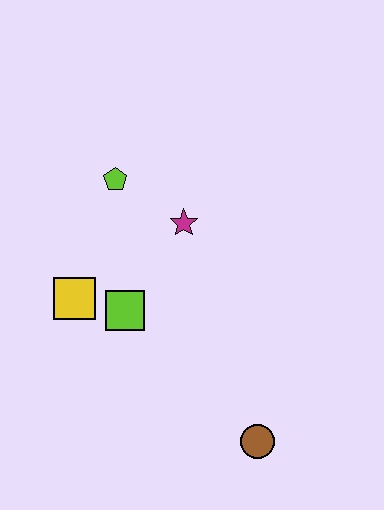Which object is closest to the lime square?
The yellow square is closest to the lime square.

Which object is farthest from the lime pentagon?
The brown circle is farthest from the lime pentagon.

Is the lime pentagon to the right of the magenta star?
No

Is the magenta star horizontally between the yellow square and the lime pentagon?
No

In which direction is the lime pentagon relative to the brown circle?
The lime pentagon is above the brown circle.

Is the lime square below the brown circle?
No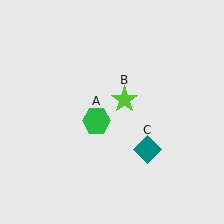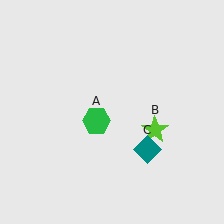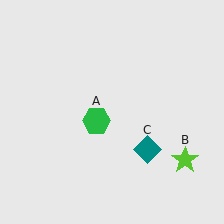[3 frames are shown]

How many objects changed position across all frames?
1 object changed position: lime star (object B).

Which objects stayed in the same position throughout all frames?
Green hexagon (object A) and teal diamond (object C) remained stationary.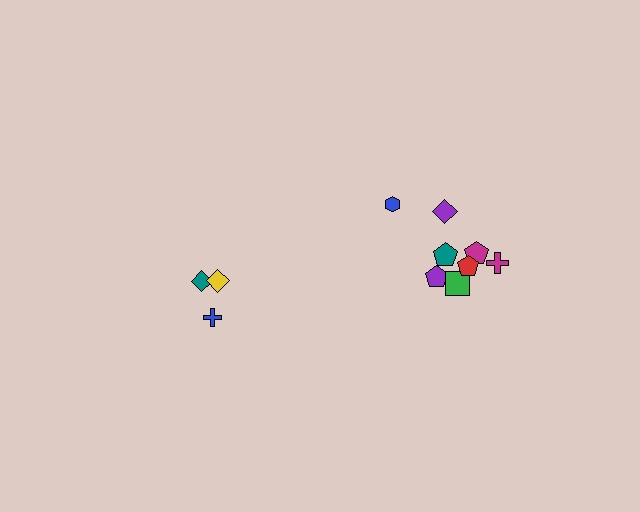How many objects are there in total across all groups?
There are 11 objects.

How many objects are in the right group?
There are 8 objects.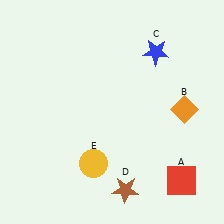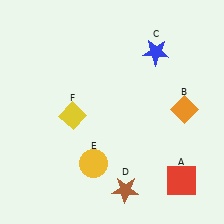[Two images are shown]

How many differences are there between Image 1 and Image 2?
There is 1 difference between the two images.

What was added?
A yellow diamond (F) was added in Image 2.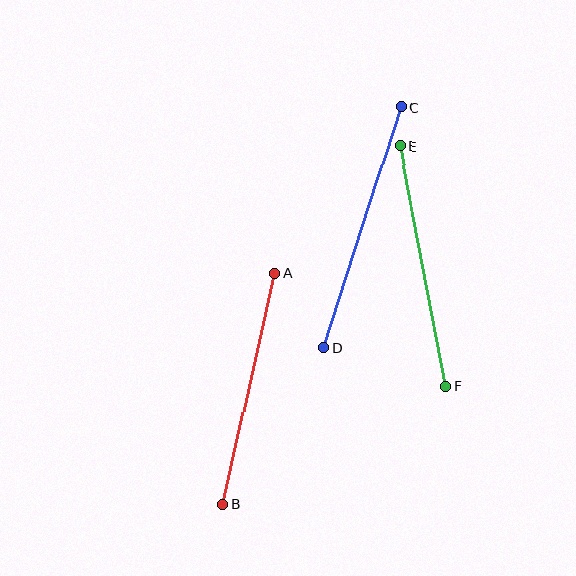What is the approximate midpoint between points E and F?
The midpoint is at approximately (422, 266) pixels.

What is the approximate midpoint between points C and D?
The midpoint is at approximately (362, 227) pixels.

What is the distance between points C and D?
The distance is approximately 253 pixels.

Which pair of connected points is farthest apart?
Points C and D are farthest apart.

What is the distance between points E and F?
The distance is approximately 244 pixels.